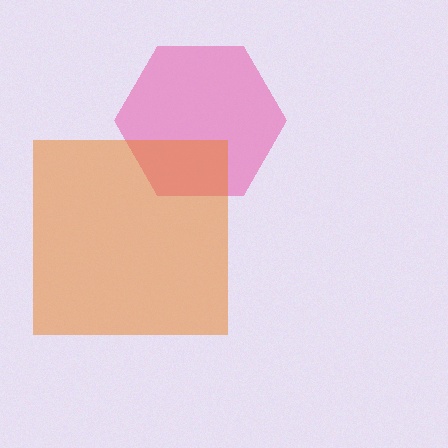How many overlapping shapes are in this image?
There are 2 overlapping shapes in the image.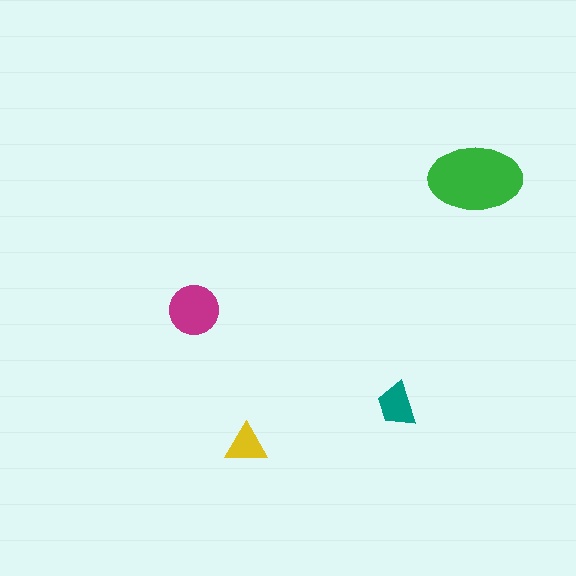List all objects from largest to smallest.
The green ellipse, the magenta circle, the teal trapezoid, the yellow triangle.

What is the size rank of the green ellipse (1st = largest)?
1st.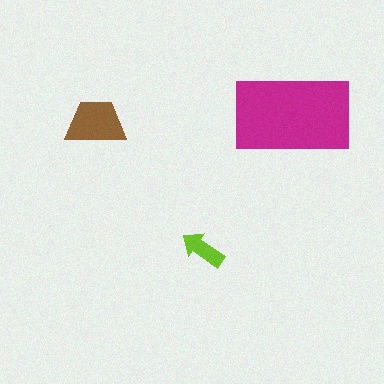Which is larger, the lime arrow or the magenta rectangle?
The magenta rectangle.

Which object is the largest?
The magenta rectangle.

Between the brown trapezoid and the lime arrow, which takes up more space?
The brown trapezoid.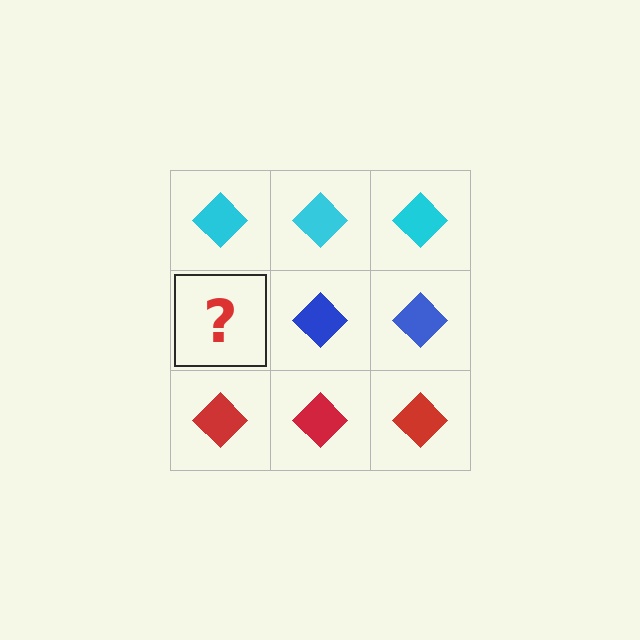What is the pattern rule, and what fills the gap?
The rule is that each row has a consistent color. The gap should be filled with a blue diamond.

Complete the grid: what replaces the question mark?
The question mark should be replaced with a blue diamond.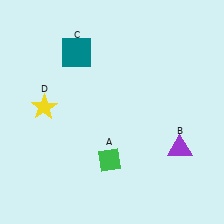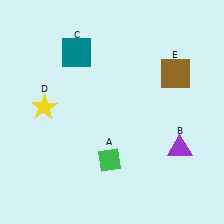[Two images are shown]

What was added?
A brown square (E) was added in Image 2.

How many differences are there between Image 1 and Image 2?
There is 1 difference between the two images.